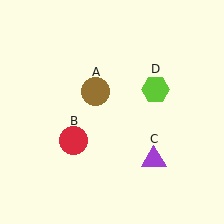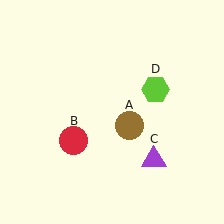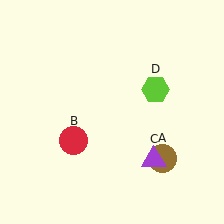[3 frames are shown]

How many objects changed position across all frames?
1 object changed position: brown circle (object A).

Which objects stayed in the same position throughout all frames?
Red circle (object B) and purple triangle (object C) and lime hexagon (object D) remained stationary.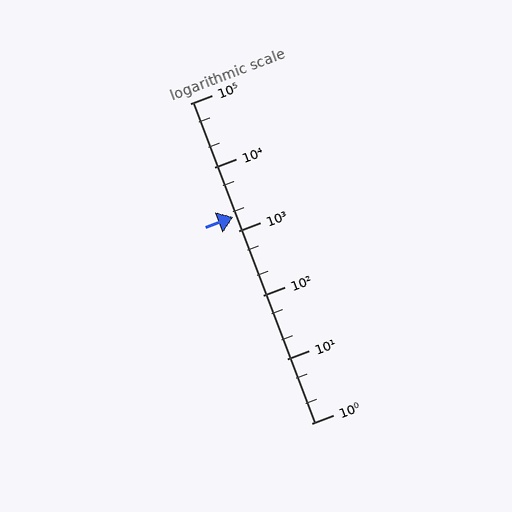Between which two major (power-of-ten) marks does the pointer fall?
The pointer is between 1000 and 10000.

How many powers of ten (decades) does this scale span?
The scale spans 5 decades, from 1 to 100000.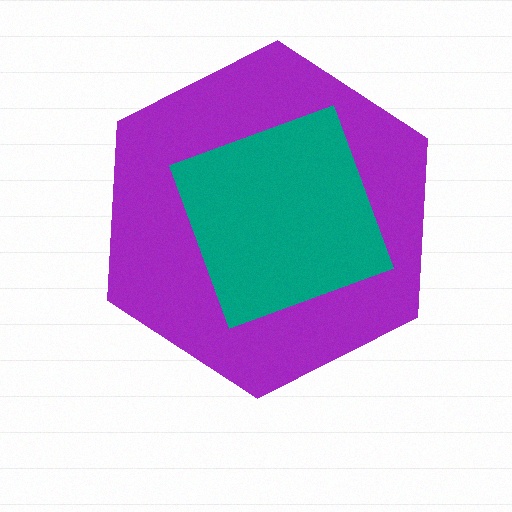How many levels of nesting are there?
2.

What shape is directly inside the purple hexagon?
The teal square.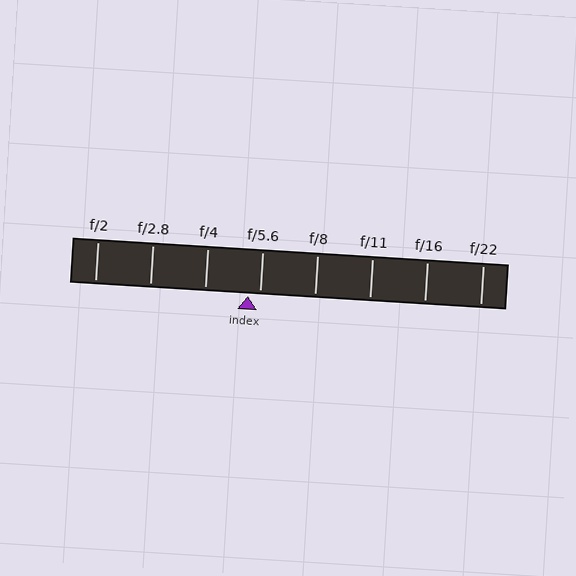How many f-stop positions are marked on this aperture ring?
There are 8 f-stop positions marked.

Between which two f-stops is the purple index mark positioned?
The index mark is between f/4 and f/5.6.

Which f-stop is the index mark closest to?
The index mark is closest to f/5.6.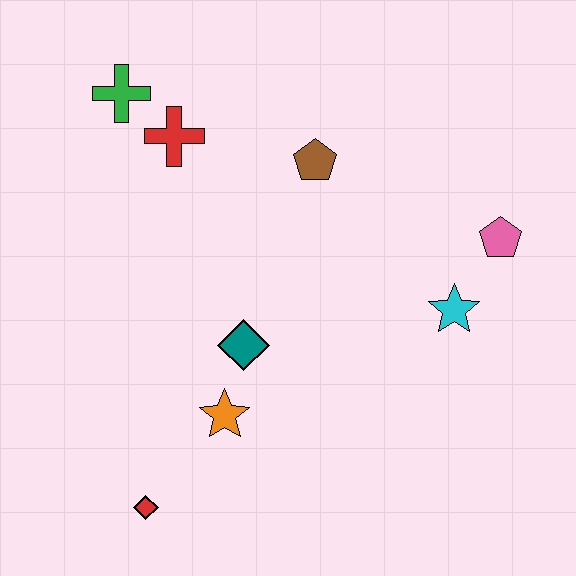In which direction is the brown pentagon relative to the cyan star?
The brown pentagon is above the cyan star.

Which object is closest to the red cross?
The green cross is closest to the red cross.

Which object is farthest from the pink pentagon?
The red diamond is farthest from the pink pentagon.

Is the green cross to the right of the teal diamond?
No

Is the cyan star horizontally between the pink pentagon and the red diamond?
Yes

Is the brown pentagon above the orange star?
Yes